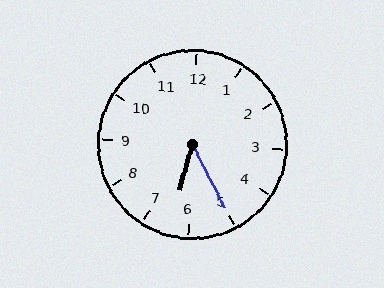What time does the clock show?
6:25.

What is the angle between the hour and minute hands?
Approximately 42 degrees.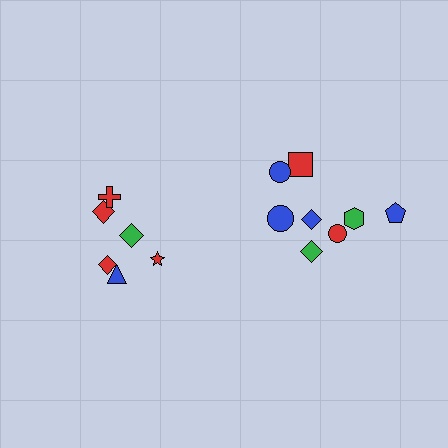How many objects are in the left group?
There are 6 objects.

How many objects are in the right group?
There are 8 objects.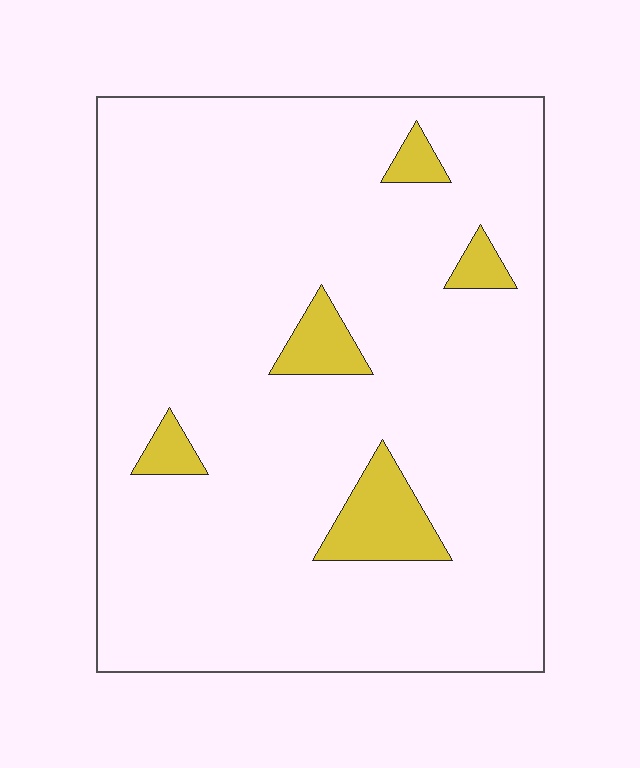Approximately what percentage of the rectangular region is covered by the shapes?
Approximately 10%.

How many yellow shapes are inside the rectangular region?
5.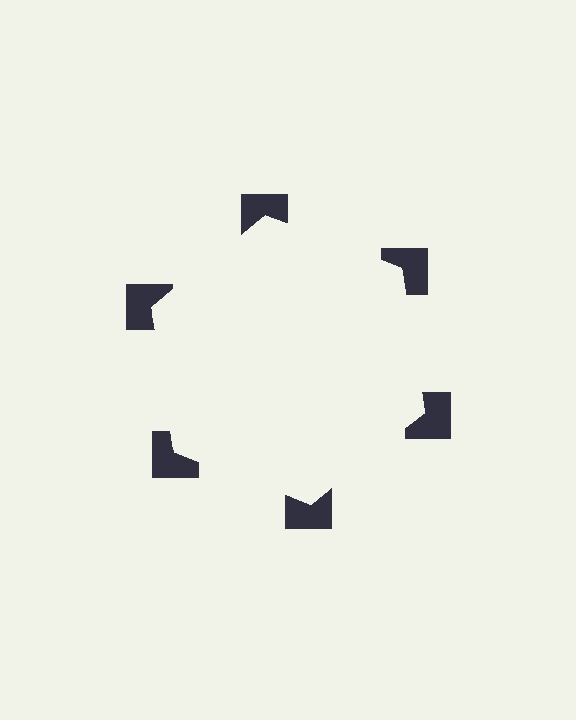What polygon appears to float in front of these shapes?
An illusory hexagon — its edges are inferred from the aligned wedge cuts in the notched squares, not physically drawn.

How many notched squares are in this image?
There are 6 — one at each vertex of the illusory hexagon.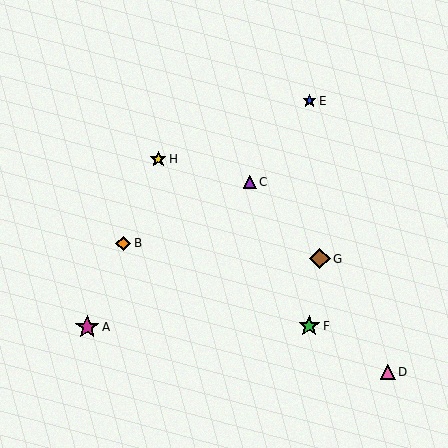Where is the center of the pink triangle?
The center of the pink triangle is at (388, 372).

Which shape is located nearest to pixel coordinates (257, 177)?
The purple triangle (labeled C) at (250, 182) is nearest to that location.